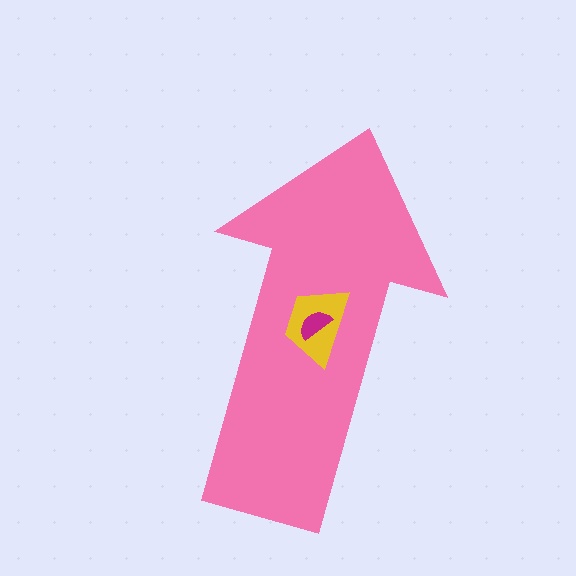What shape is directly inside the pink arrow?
The yellow trapezoid.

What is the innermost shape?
The magenta semicircle.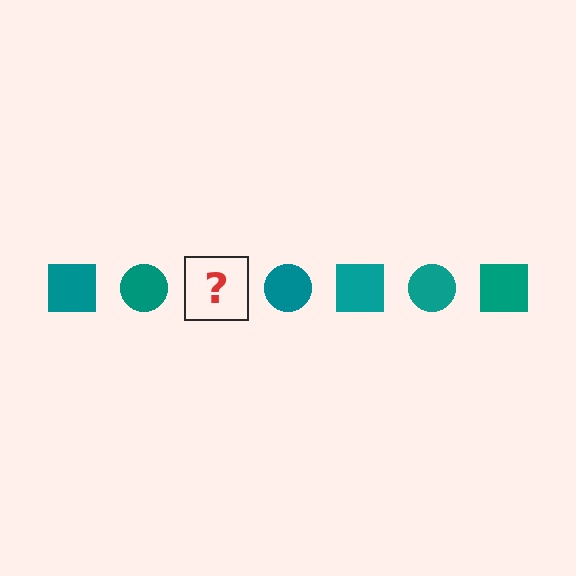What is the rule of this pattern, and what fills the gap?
The rule is that the pattern cycles through square, circle shapes in teal. The gap should be filled with a teal square.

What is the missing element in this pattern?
The missing element is a teal square.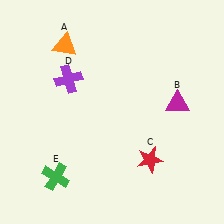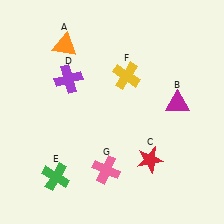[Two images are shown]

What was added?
A yellow cross (F), a pink cross (G) were added in Image 2.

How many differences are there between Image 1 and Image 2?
There are 2 differences between the two images.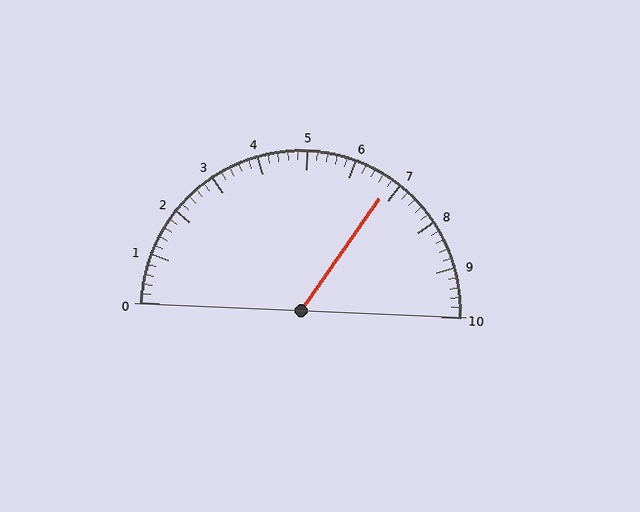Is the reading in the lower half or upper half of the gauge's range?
The reading is in the upper half of the range (0 to 10).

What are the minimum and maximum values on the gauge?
The gauge ranges from 0 to 10.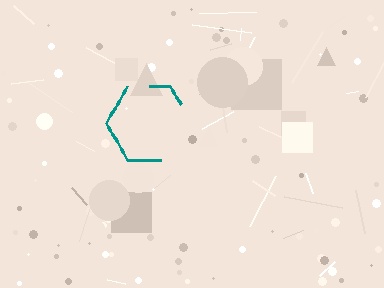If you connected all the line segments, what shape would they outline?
They would outline a hexagon.